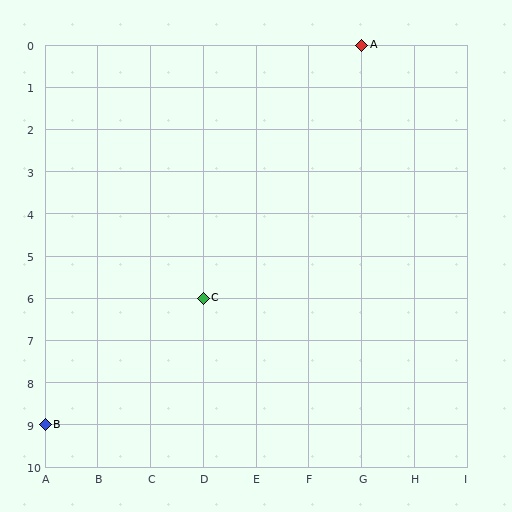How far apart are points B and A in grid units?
Points B and A are 6 columns and 9 rows apart (about 10.8 grid units diagonally).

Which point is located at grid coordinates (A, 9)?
Point B is at (A, 9).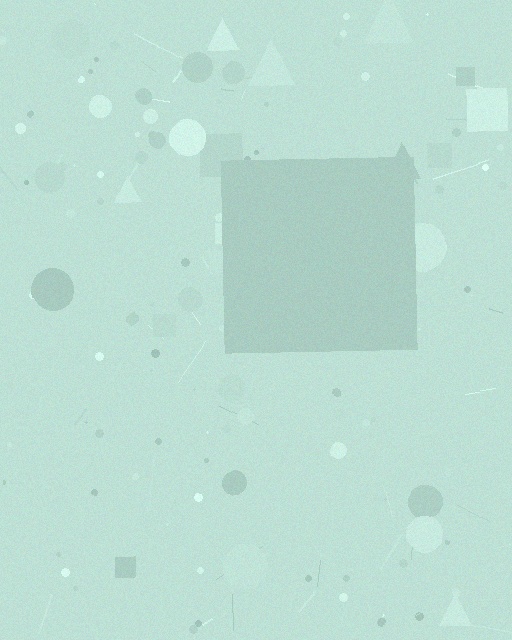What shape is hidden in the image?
A square is hidden in the image.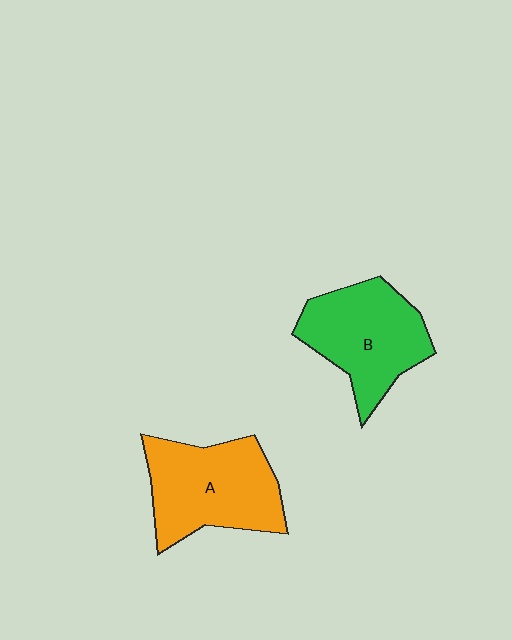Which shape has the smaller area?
Shape B (green).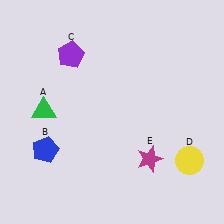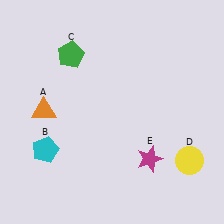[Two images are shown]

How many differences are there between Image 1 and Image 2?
There are 3 differences between the two images.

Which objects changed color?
A changed from green to orange. B changed from blue to cyan. C changed from purple to green.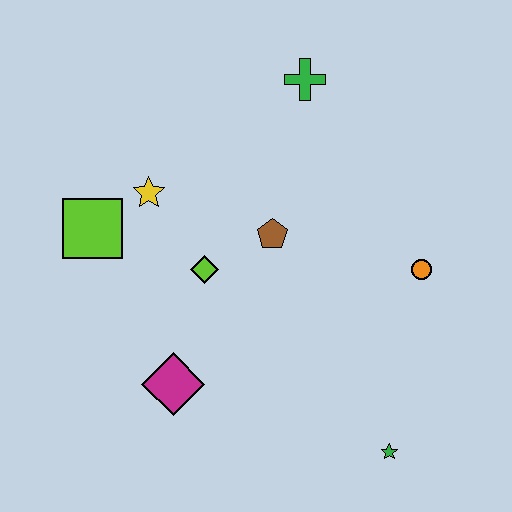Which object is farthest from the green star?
The green cross is farthest from the green star.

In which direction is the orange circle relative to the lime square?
The orange circle is to the right of the lime square.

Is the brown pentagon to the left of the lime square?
No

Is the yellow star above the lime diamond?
Yes